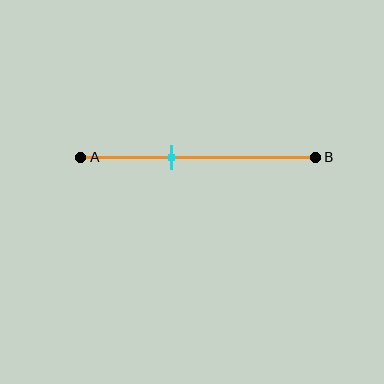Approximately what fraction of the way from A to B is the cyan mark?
The cyan mark is approximately 40% of the way from A to B.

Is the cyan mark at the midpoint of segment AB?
No, the mark is at about 40% from A, not at the 50% midpoint.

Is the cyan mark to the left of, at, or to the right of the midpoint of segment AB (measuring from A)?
The cyan mark is to the left of the midpoint of segment AB.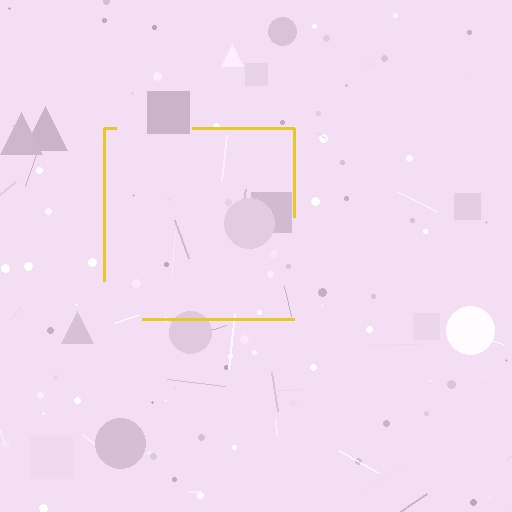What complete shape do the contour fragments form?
The contour fragments form a square.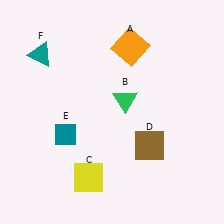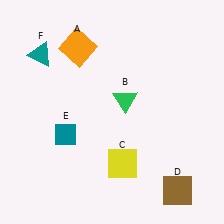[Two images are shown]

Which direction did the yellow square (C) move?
The yellow square (C) moved right.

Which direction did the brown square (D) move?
The brown square (D) moved down.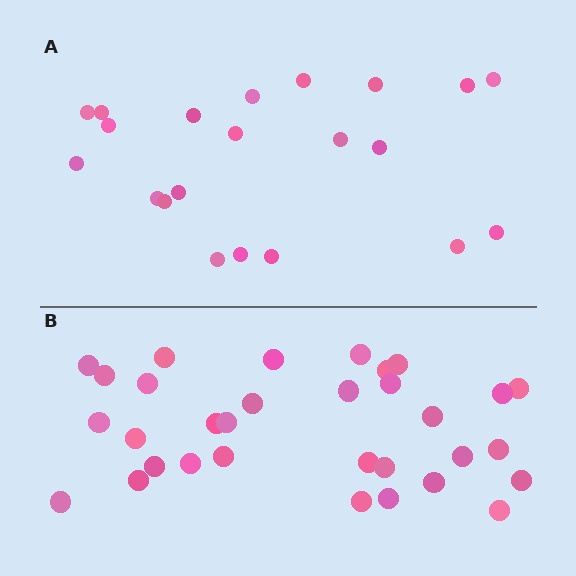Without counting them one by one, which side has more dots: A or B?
Region B (the bottom region) has more dots.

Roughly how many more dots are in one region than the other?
Region B has roughly 12 or so more dots than region A.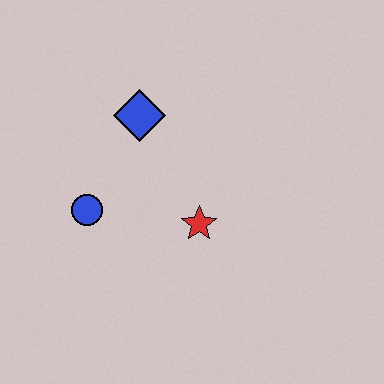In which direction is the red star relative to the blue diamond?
The red star is below the blue diamond.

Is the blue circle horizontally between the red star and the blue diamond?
No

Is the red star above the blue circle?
No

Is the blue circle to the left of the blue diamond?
Yes